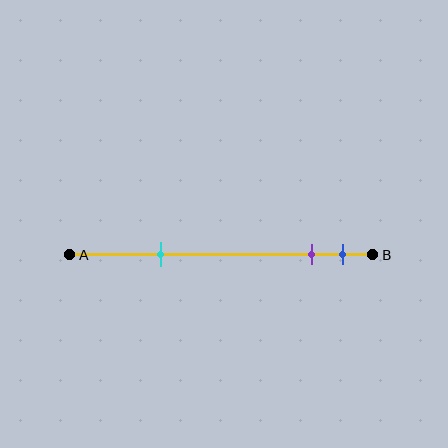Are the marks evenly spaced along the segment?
No, the marks are not evenly spaced.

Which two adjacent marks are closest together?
The purple and blue marks are the closest adjacent pair.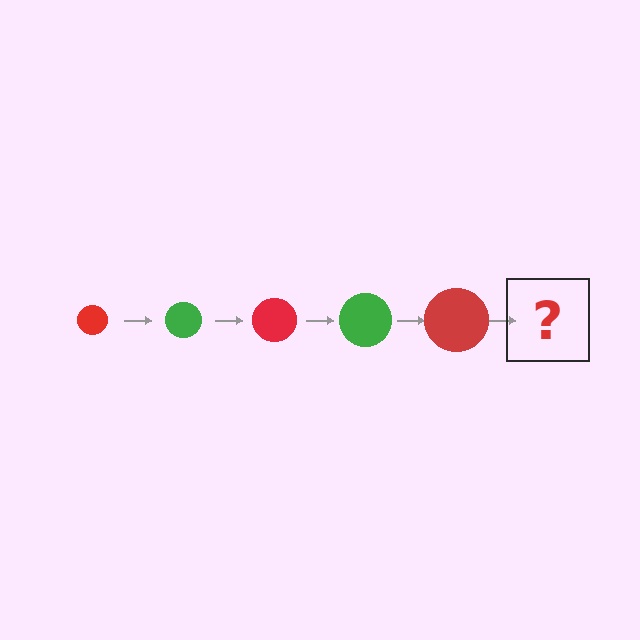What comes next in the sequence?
The next element should be a green circle, larger than the previous one.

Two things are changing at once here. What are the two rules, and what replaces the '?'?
The two rules are that the circle grows larger each step and the color cycles through red and green. The '?' should be a green circle, larger than the previous one.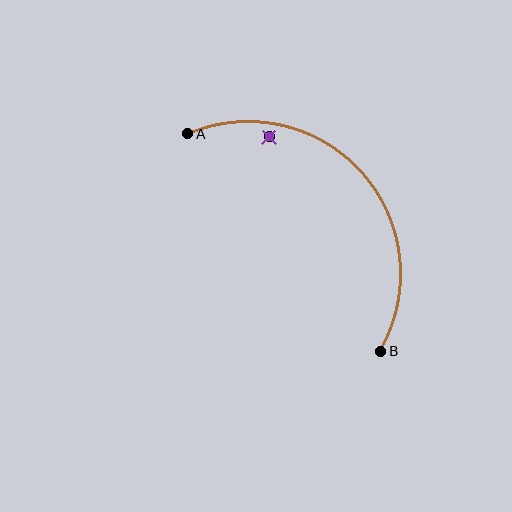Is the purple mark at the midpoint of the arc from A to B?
No — the purple mark does not lie on the arc at all. It sits slightly inside the curve.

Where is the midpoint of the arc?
The arc midpoint is the point on the curve farthest from the straight line joining A and B. It sits above and to the right of that line.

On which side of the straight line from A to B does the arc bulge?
The arc bulges above and to the right of the straight line connecting A and B.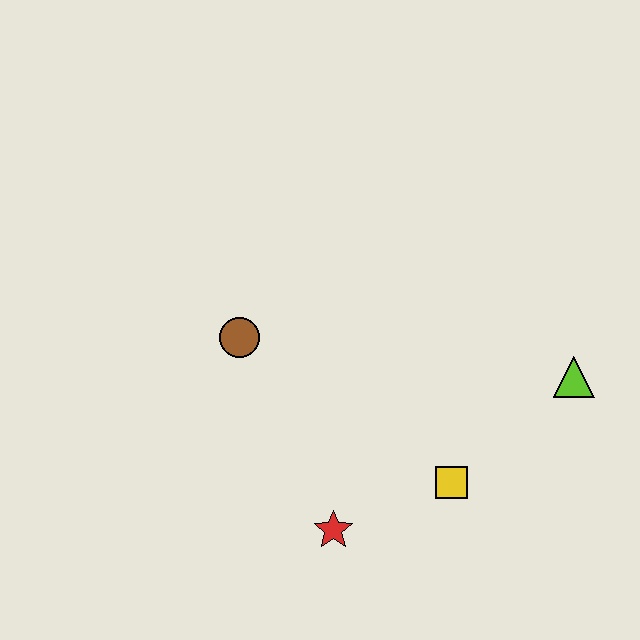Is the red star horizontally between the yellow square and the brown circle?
Yes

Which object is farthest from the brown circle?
The lime triangle is farthest from the brown circle.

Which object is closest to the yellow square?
The red star is closest to the yellow square.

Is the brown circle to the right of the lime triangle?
No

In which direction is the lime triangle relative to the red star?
The lime triangle is to the right of the red star.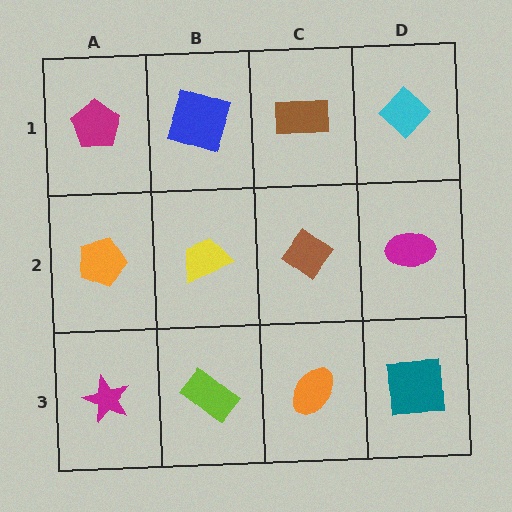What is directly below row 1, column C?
A brown diamond.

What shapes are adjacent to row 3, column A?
An orange pentagon (row 2, column A), a lime rectangle (row 3, column B).